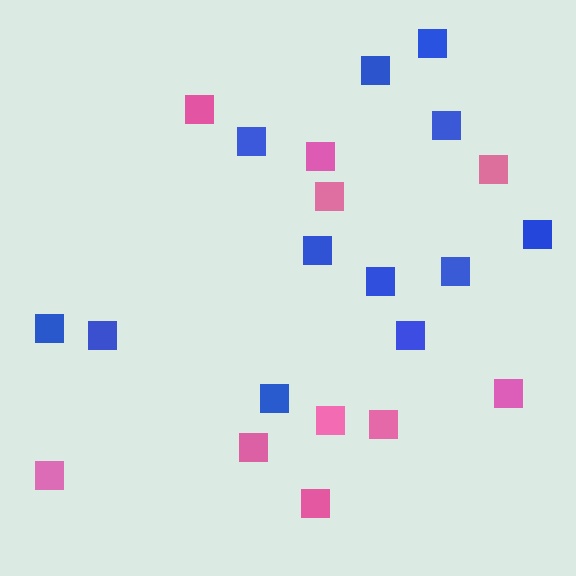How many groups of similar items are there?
There are 2 groups: one group of pink squares (10) and one group of blue squares (12).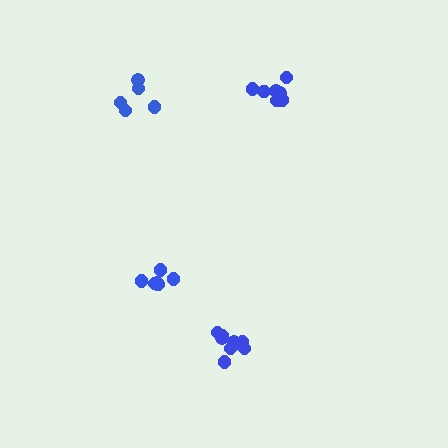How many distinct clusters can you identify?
There are 4 distinct clusters.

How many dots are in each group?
Group 1: 7 dots, Group 2: 6 dots, Group 3: 9 dots, Group 4: 5 dots (27 total).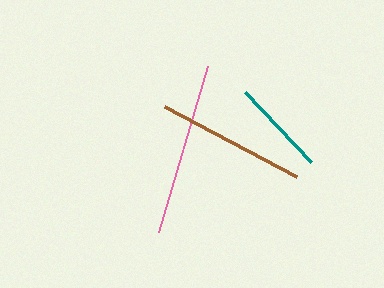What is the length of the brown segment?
The brown segment is approximately 150 pixels long.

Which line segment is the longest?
The pink line is the longest at approximately 173 pixels.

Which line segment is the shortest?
The teal line is the shortest at approximately 96 pixels.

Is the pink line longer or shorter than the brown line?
The pink line is longer than the brown line.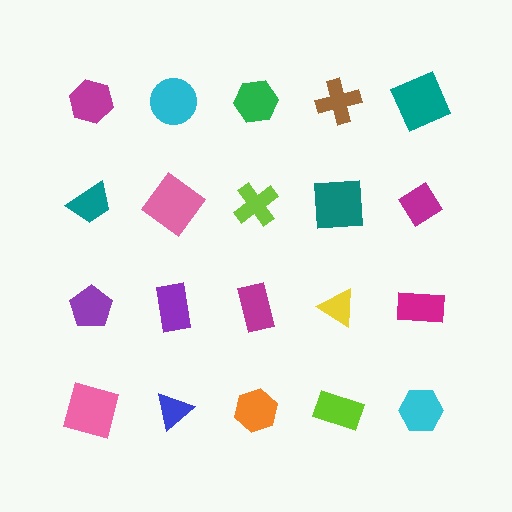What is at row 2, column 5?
A magenta diamond.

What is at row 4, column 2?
A blue triangle.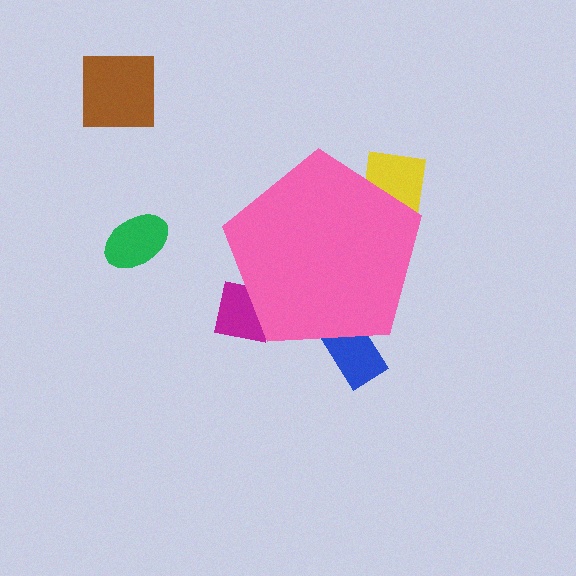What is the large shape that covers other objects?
A pink pentagon.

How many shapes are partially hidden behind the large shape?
3 shapes are partially hidden.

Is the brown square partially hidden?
No, the brown square is fully visible.